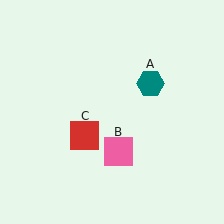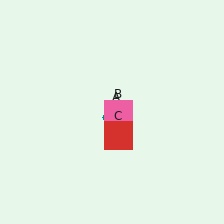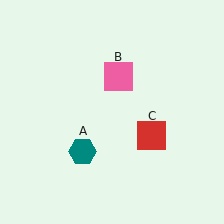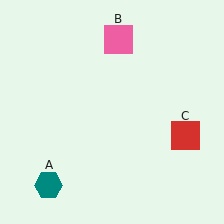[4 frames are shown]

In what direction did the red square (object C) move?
The red square (object C) moved right.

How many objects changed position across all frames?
3 objects changed position: teal hexagon (object A), pink square (object B), red square (object C).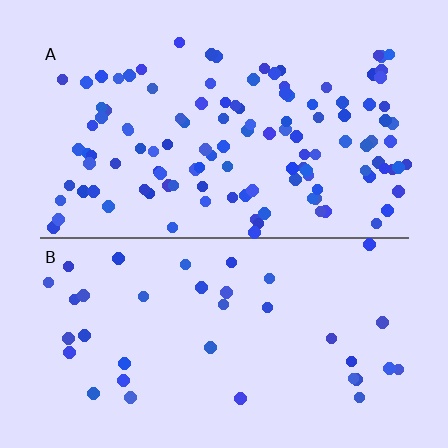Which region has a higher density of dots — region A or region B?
A (the top).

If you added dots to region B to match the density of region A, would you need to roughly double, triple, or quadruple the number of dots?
Approximately triple.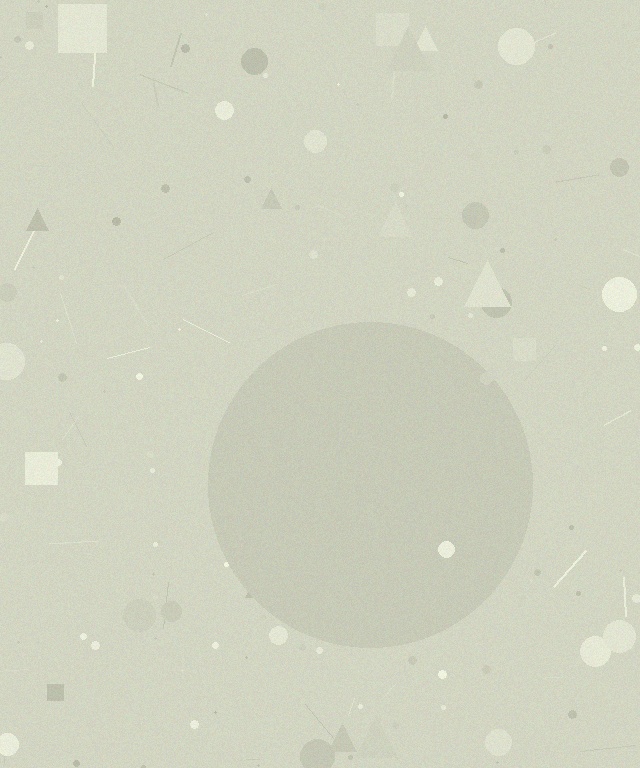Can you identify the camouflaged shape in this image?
The camouflaged shape is a circle.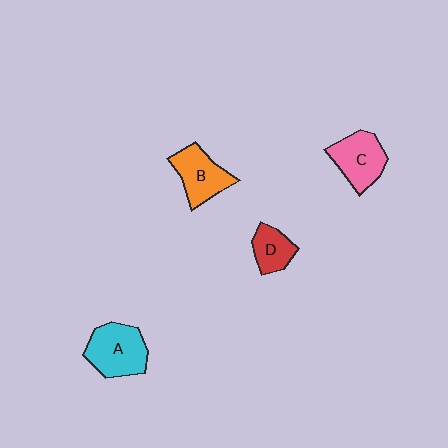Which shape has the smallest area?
Shape D (red).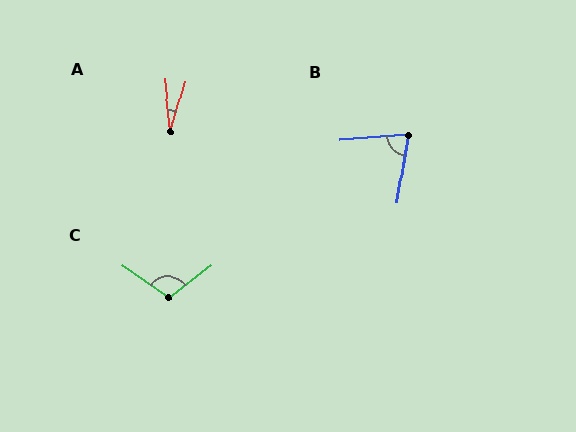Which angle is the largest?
C, at approximately 108 degrees.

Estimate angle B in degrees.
Approximately 77 degrees.